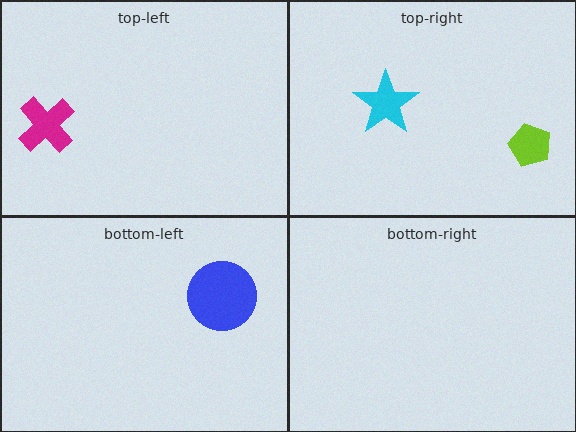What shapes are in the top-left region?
The magenta cross.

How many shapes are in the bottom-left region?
1.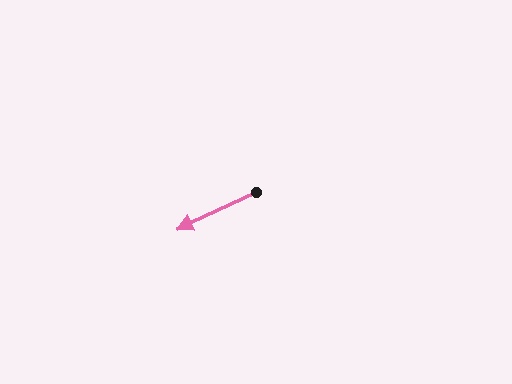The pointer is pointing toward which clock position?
Roughly 8 o'clock.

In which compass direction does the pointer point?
Southwest.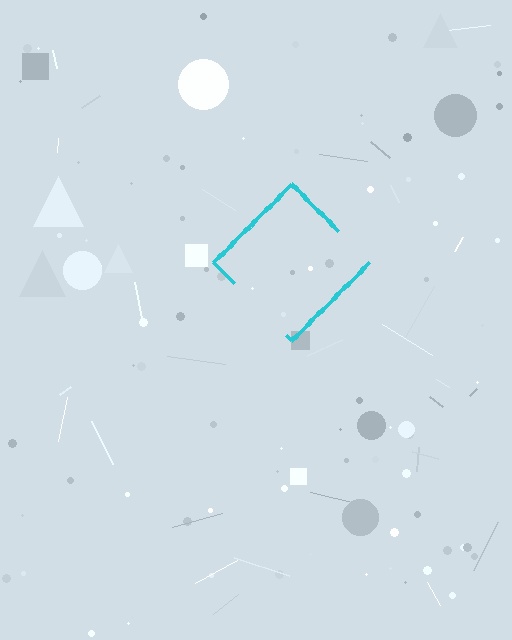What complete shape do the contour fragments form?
The contour fragments form a diamond.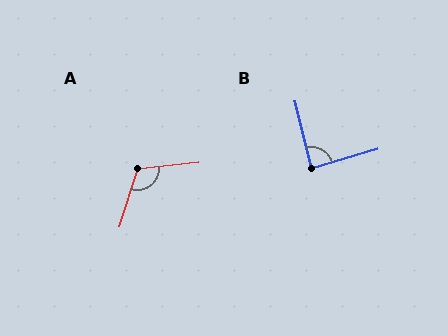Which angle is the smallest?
B, at approximately 88 degrees.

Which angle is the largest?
A, at approximately 113 degrees.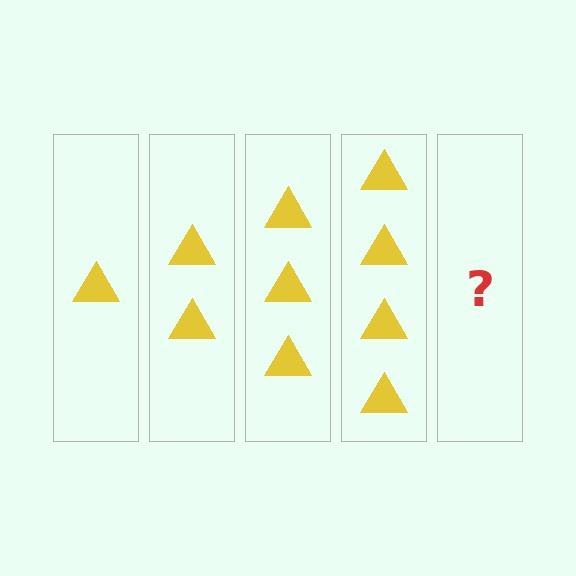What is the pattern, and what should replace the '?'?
The pattern is that each step adds one more triangle. The '?' should be 5 triangles.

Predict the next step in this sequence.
The next step is 5 triangles.